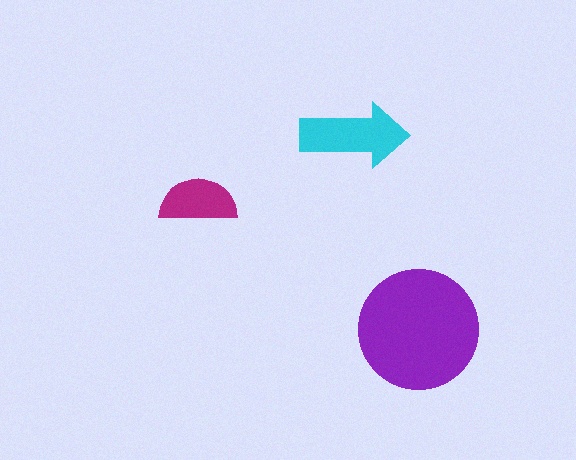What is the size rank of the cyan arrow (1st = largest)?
2nd.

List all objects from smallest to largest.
The magenta semicircle, the cyan arrow, the purple circle.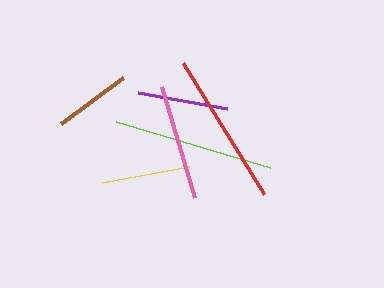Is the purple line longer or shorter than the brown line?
The purple line is longer than the brown line.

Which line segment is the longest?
The lime line is the longest at approximately 161 pixels.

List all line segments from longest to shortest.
From longest to shortest: lime, red, pink, purple, yellow, brown.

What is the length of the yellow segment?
The yellow segment is approximately 88 pixels long.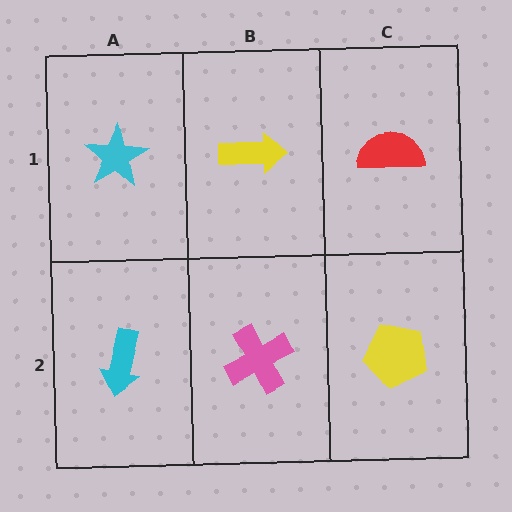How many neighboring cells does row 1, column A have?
2.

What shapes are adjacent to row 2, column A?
A cyan star (row 1, column A), a pink cross (row 2, column B).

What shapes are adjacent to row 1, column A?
A cyan arrow (row 2, column A), a yellow arrow (row 1, column B).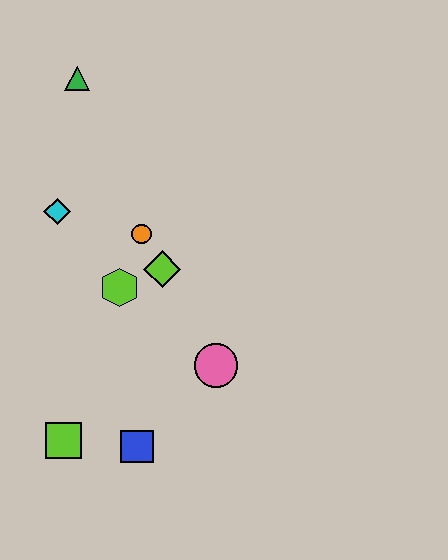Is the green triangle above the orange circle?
Yes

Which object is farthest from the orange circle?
The lime square is farthest from the orange circle.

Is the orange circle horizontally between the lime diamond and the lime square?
Yes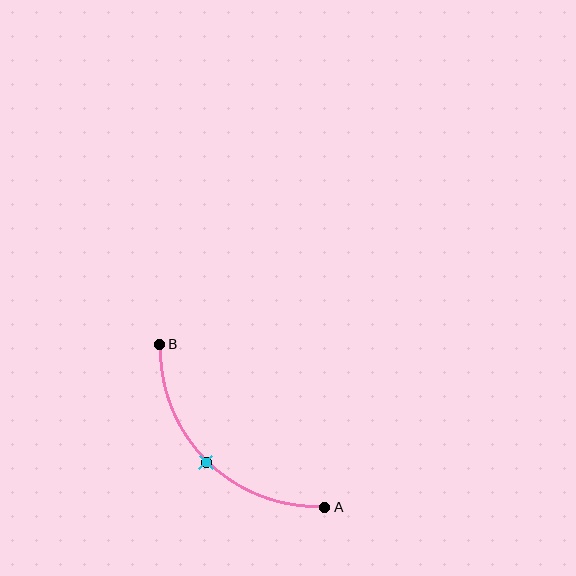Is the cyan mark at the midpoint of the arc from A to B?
Yes. The cyan mark lies on the arc at equal arc-length from both A and B — it is the arc midpoint.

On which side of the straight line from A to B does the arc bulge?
The arc bulges below and to the left of the straight line connecting A and B.